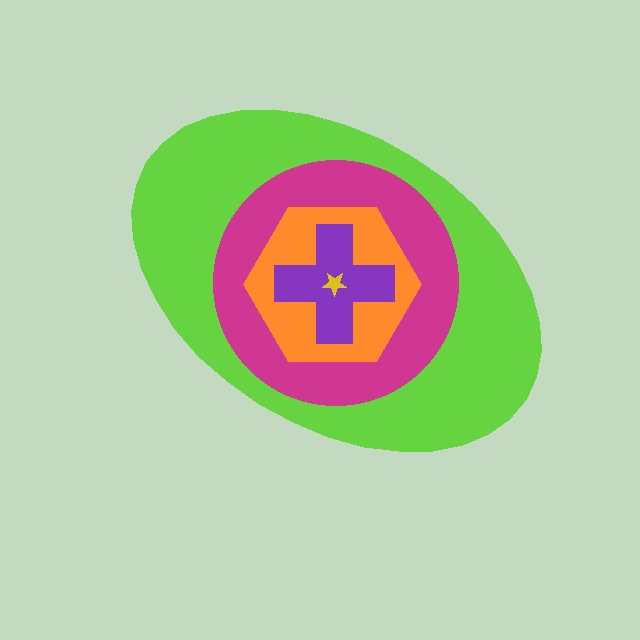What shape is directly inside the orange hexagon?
The purple cross.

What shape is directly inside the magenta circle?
The orange hexagon.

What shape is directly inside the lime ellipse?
The magenta circle.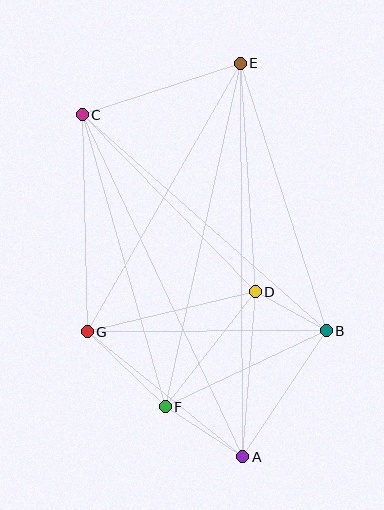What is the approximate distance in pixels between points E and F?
The distance between E and F is approximately 352 pixels.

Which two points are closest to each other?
Points B and D are closest to each other.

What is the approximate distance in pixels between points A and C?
The distance between A and C is approximately 378 pixels.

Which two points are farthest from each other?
Points A and E are farthest from each other.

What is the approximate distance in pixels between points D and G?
The distance between D and G is approximately 172 pixels.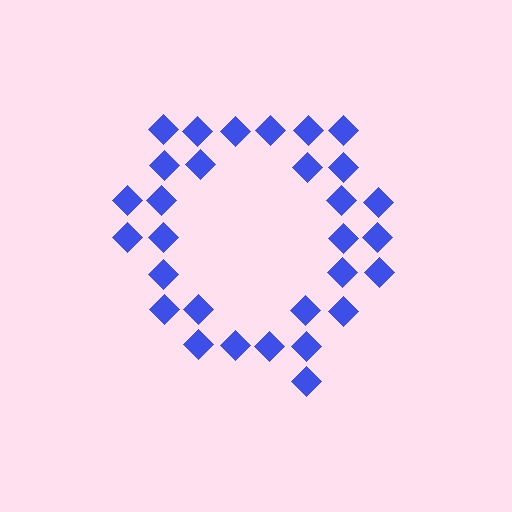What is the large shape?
The large shape is the letter Q.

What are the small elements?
The small elements are diamonds.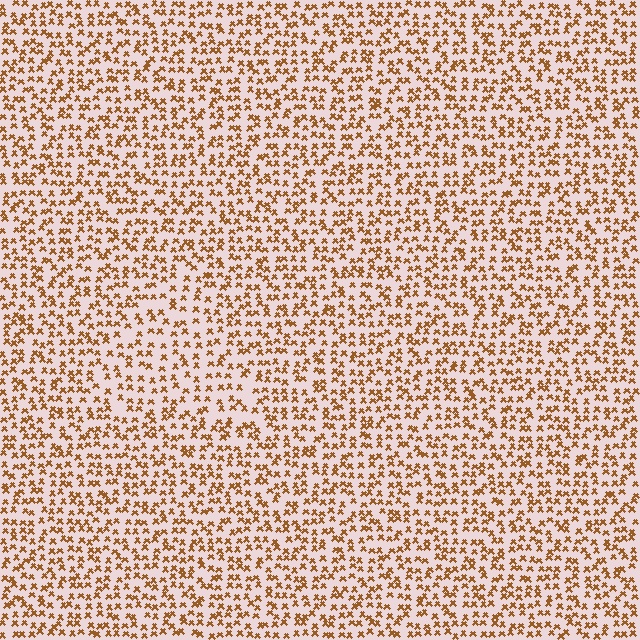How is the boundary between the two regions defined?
The boundary is defined by a change in element density (approximately 1.4x ratio). All elements are the same color, size, and shape.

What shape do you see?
I see a triangle.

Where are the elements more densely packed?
The elements are more densely packed outside the triangle boundary.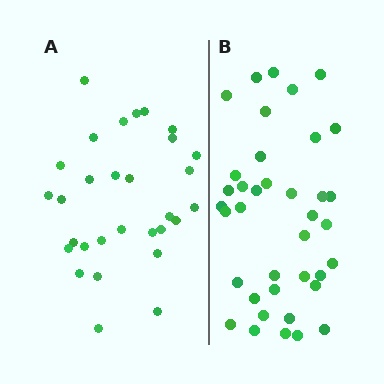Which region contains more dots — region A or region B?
Region B (the right region) has more dots.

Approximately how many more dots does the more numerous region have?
Region B has roughly 8 or so more dots than region A.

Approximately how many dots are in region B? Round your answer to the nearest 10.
About 40 dots. (The exact count is 38, which rounds to 40.)